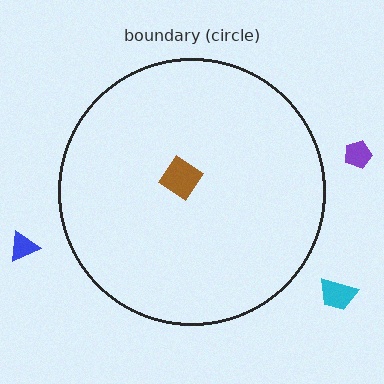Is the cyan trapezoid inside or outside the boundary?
Outside.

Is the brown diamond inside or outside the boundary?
Inside.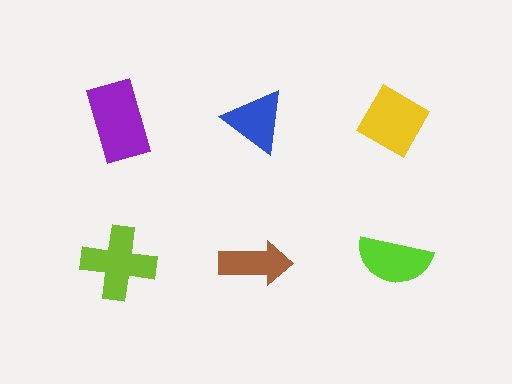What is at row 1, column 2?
A blue triangle.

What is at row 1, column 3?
A yellow diamond.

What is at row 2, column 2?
A brown arrow.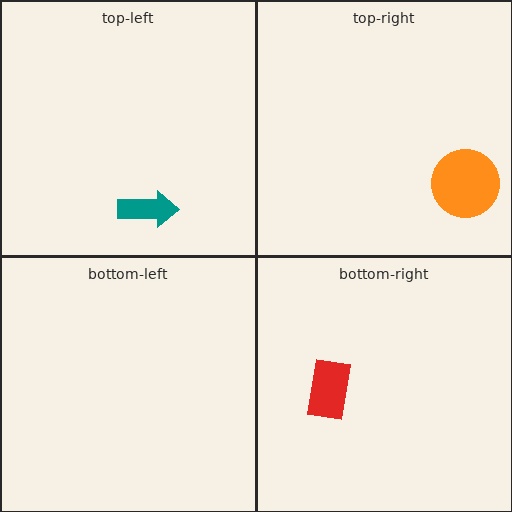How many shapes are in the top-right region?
1.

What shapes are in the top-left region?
The teal arrow.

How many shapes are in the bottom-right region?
1.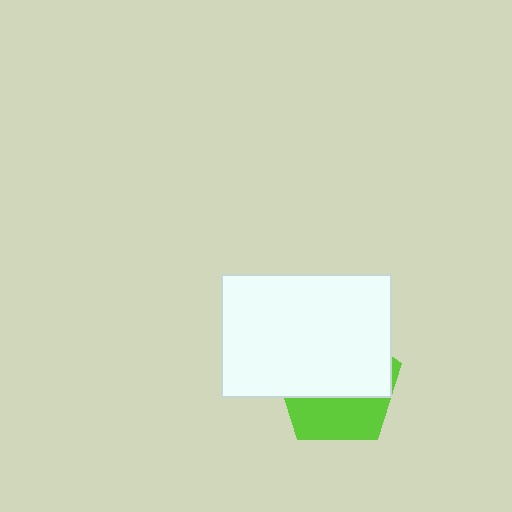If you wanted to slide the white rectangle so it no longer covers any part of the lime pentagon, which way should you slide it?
Slide it up — that is the most direct way to separate the two shapes.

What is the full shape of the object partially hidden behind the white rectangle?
The partially hidden object is a lime pentagon.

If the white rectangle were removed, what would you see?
You would see the complete lime pentagon.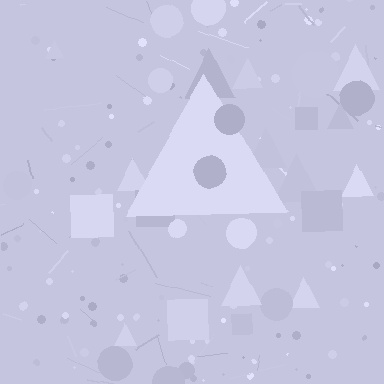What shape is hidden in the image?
A triangle is hidden in the image.